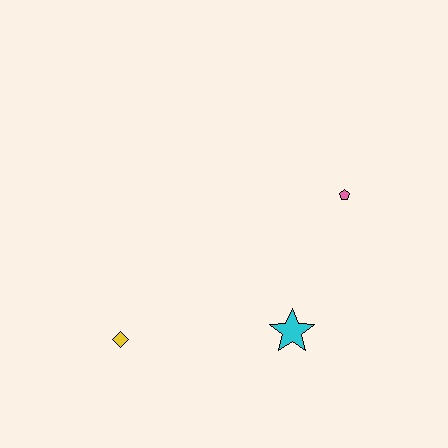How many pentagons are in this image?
There is 1 pentagon.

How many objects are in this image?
There are 3 objects.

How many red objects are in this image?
There are no red objects.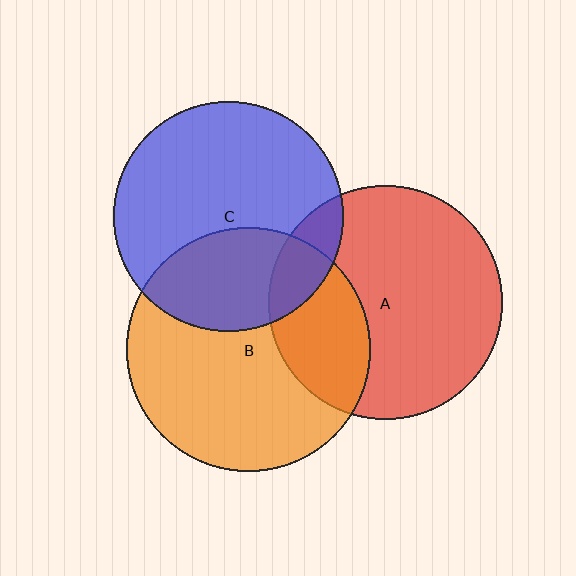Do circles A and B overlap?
Yes.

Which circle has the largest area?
Circle B (orange).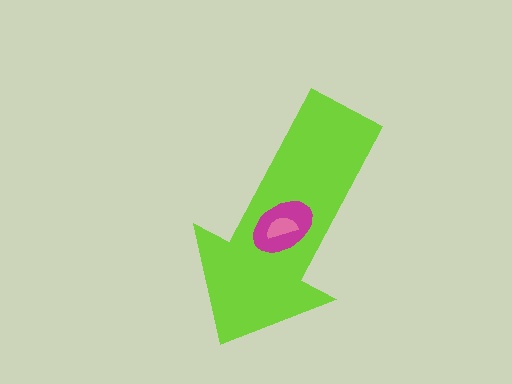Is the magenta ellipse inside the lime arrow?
Yes.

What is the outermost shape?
The lime arrow.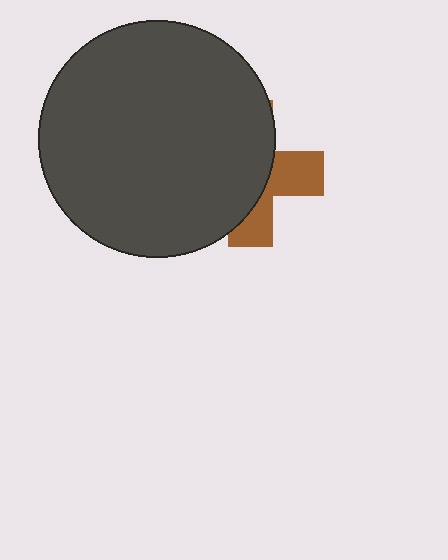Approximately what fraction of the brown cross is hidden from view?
Roughly 64% of the brown cross is hidden behind the dark gray circle.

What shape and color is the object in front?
The object in front is a dark gray circle.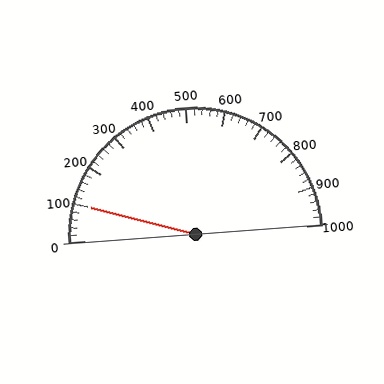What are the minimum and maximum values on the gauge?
The gauge ranges from 0 to 1000.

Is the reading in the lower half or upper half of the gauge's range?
The reading is in the lower half of the range (0 to 1000).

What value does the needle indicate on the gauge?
The needle indicates approximately 100.